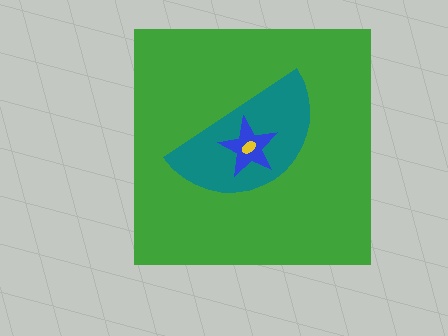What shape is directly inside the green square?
The teal semicircle.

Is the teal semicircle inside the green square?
Yes.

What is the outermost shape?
The green square.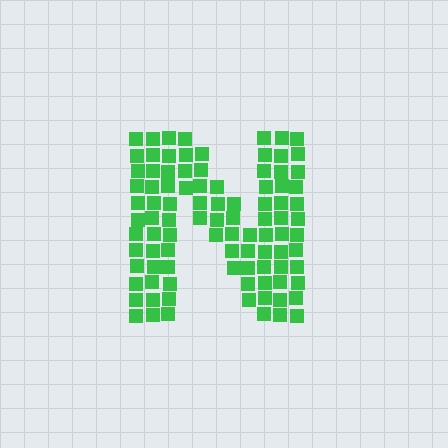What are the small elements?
The small elements are squares.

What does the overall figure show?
The overall figure shows the letter N.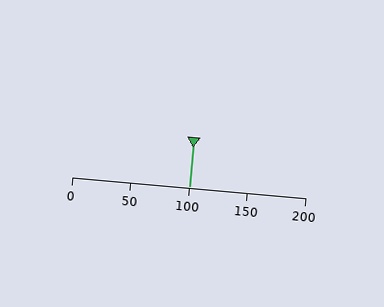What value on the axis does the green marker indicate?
The marker indicates approximately 100.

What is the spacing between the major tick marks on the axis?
The major ticks are spaced 50 apart.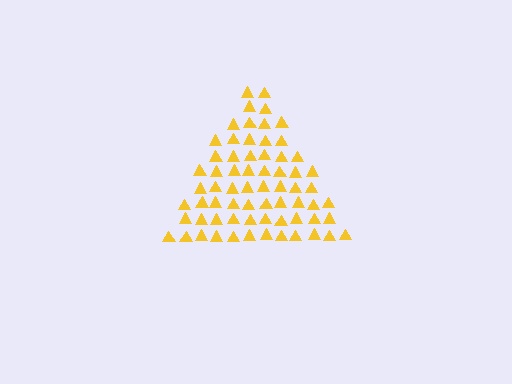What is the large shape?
The large shape is a triangle.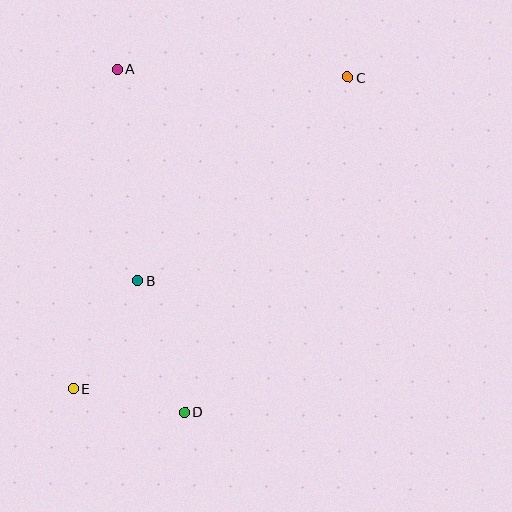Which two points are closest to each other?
Points D and E are closest to each other.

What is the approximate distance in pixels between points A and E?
The distance between A and E is approximately 323 pixels.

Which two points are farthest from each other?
Points C and E are farthest from each other.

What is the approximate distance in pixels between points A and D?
The distance between A and D is approximately 350 pixels.